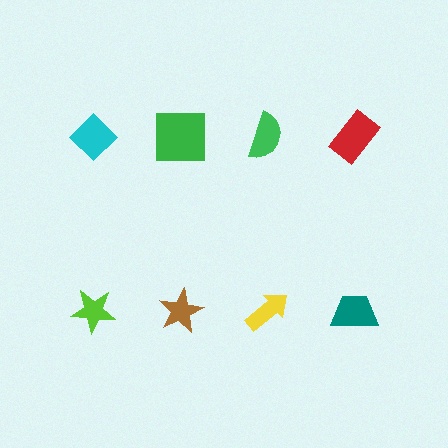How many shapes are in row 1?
4 shapes.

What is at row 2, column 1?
A lime star.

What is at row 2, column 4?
A teal trapezoid.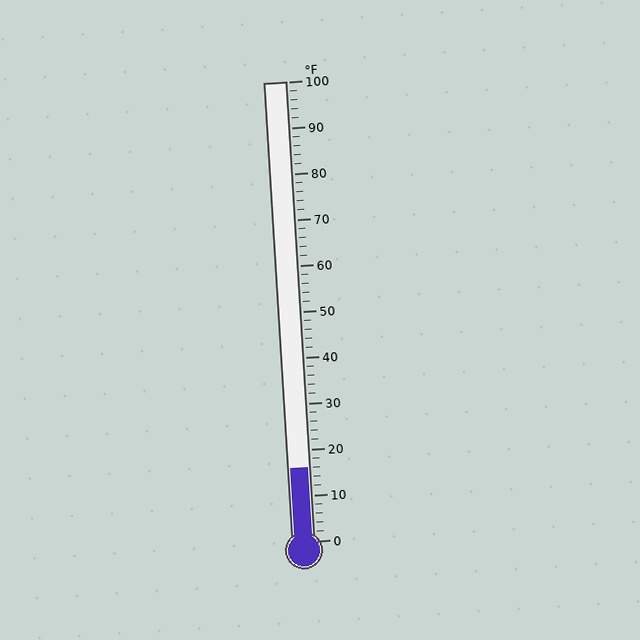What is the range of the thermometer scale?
The thermometer scale ranges from 0°F to 100°F.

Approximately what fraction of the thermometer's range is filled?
The thermometer is filled to approximately 15% of its range.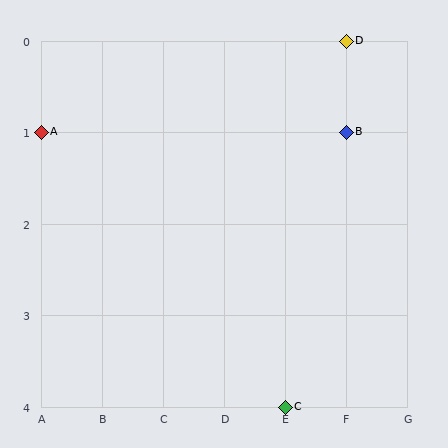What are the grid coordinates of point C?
Point C is at grid coordinates (E, 4).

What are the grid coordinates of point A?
Point A is at grid coordinates (A, 1).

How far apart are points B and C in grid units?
Points B and C are 1 column and 3 rows apart (about 3.2 grid units diagonally).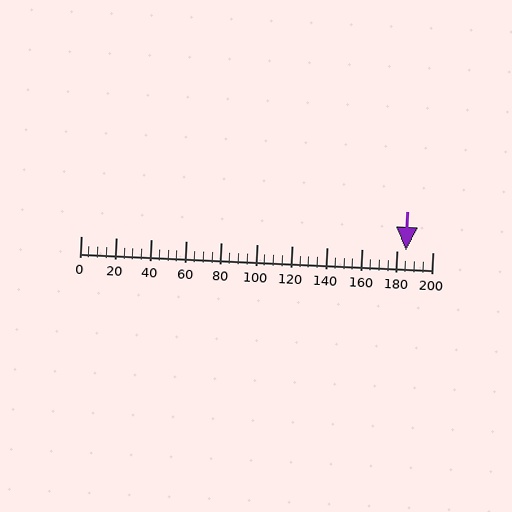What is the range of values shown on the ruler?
The ruler shows values from 0 to 200.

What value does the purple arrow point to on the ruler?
The purple arrow points to approximately 185.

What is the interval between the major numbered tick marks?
The major tick marks are spaced 20 units apart.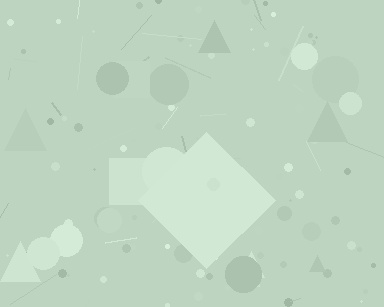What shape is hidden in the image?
A diamond is hidden in the image.